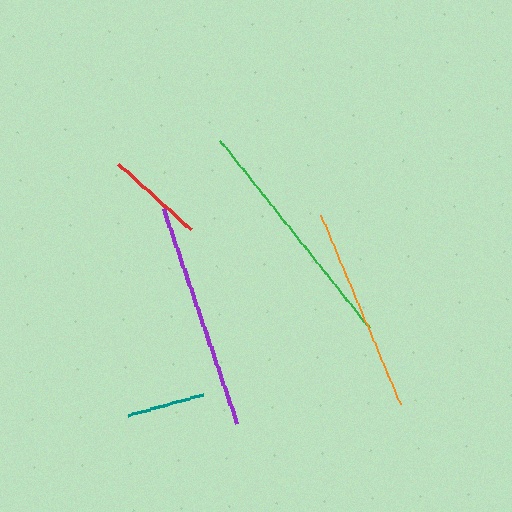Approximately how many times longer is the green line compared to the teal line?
The green line is approximately 3.1 times the length of the teal line.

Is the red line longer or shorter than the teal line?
The red line is longer than the teal line.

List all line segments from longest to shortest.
From longest to shortest: green, purple, orange, red, teal.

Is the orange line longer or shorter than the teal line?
The orange line is longer than the teal line.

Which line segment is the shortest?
The teal line is the shortest at approximately 78 pixels.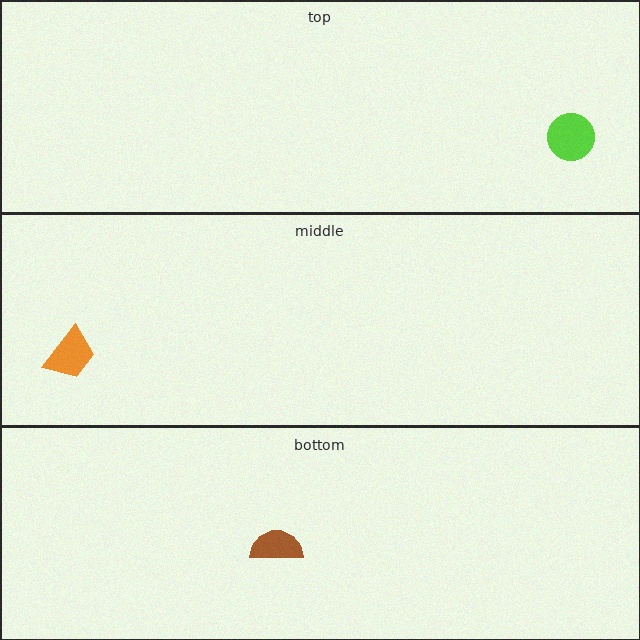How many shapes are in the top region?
1.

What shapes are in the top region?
The lime circle.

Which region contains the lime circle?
The top region.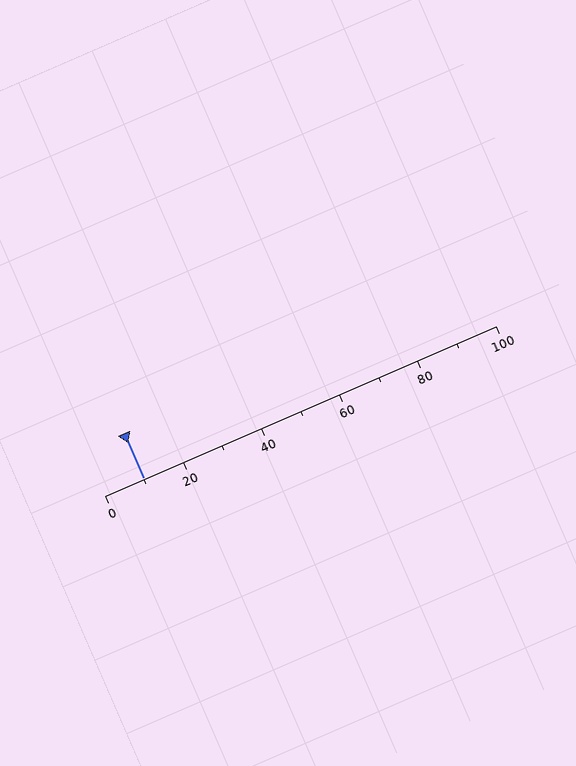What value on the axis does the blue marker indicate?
The marker indicates approximately 10.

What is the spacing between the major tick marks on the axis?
The major ticks are spaced 20 apart.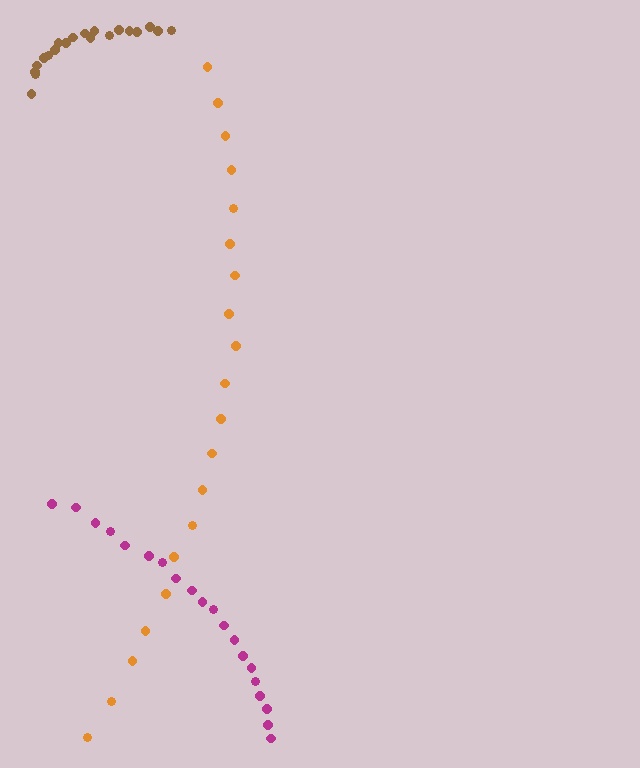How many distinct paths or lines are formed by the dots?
There are 3 distinct paths.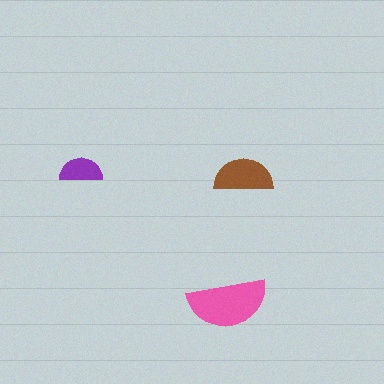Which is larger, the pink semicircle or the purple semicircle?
The pink one.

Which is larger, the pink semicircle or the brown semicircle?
The pink one.